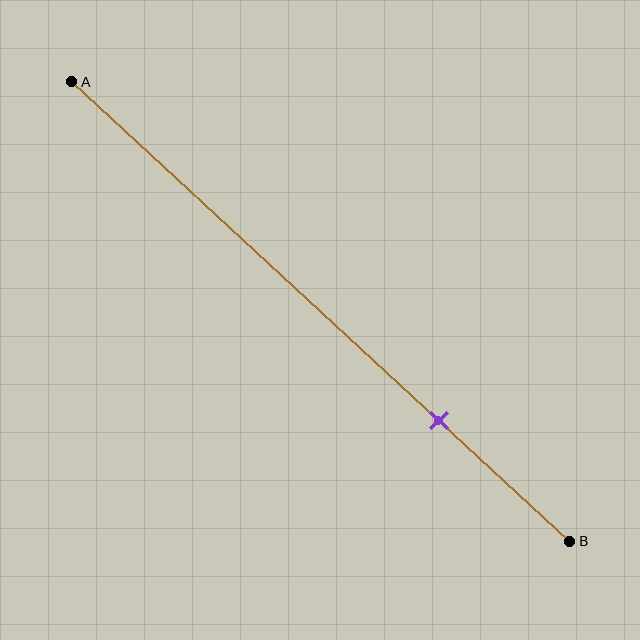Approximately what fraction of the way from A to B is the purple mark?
The purple mark is approximately 75% of the way from A to B.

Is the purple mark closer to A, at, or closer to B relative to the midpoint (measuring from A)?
The purple mark is closer to point B than the midpoint of segment AB.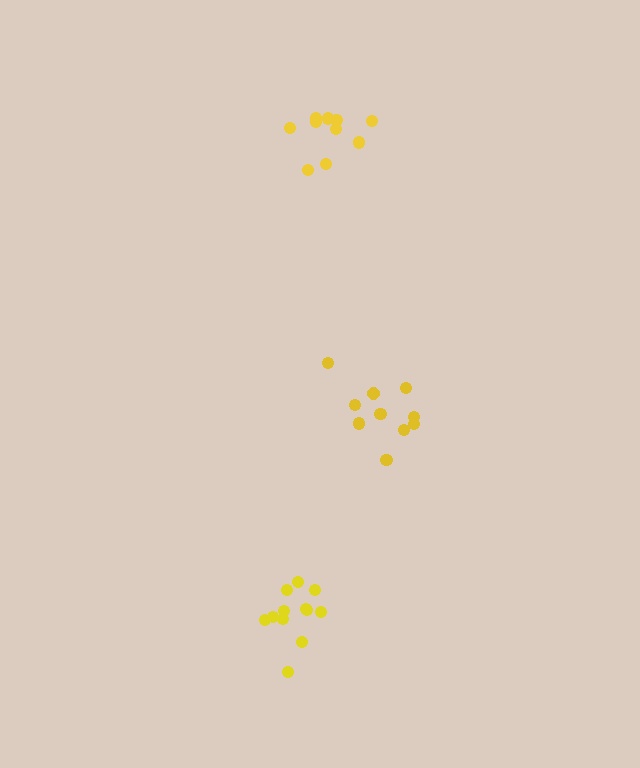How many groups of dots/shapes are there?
There are 3 groups.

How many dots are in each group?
Group 1: 10 dots, Group 2: 10 dots, Group 3: 12 dots (32 total).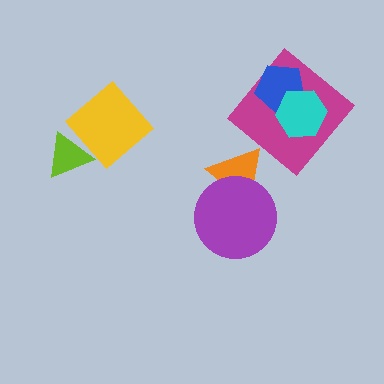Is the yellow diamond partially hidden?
No, no other shape covers it.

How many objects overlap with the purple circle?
1 object overlaps with the purple circle.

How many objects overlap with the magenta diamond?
2 objects overlap with the magenta diamond.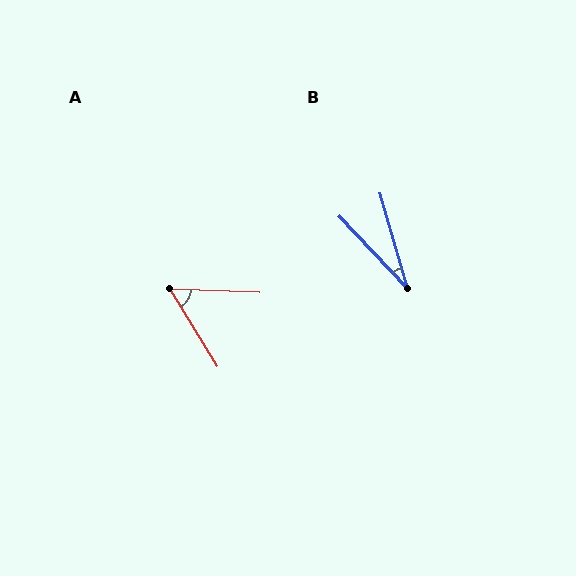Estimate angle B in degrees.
Approximately 28 degrees.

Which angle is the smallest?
B, at approximately 28 degrees.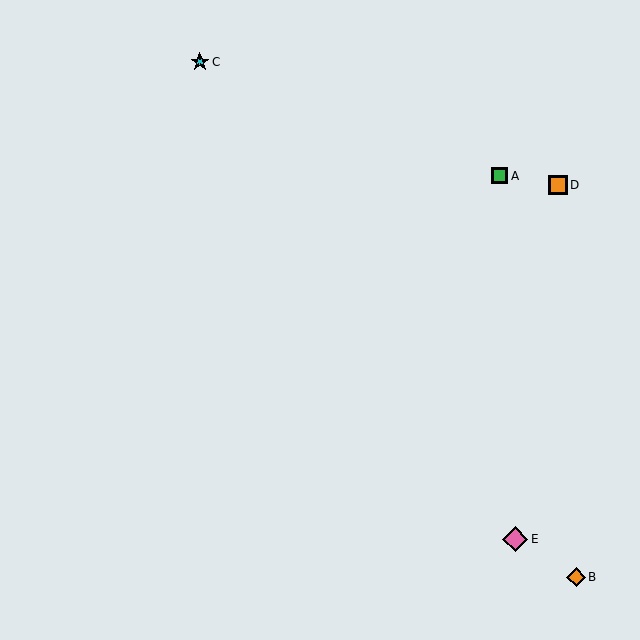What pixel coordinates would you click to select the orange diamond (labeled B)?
Click at (576, 577) to select the orange diamond B.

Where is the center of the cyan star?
The center of the cyan star is at (200, 62).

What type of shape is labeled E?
Shape E is a pink diamond.